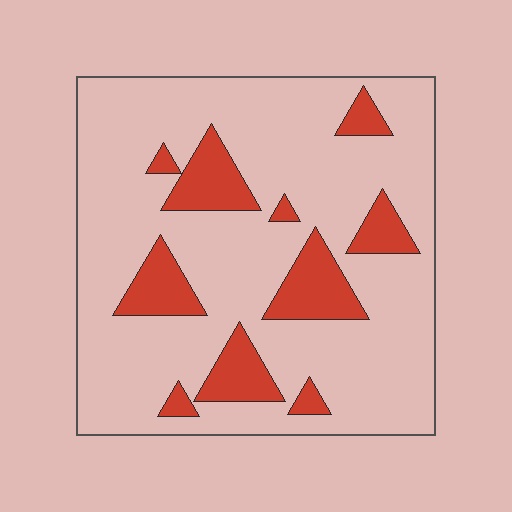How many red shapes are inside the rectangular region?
10.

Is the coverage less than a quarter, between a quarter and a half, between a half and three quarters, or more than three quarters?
Less than a quarter.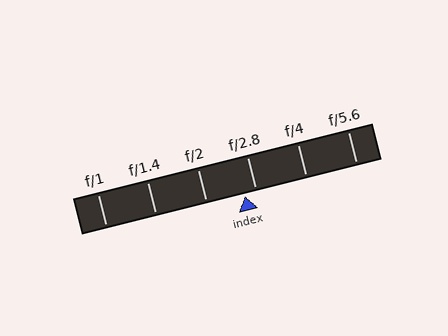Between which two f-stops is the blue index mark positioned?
The index mark is between f/2 and f/2.8.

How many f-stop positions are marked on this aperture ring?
There are 6 f-stop positions marked.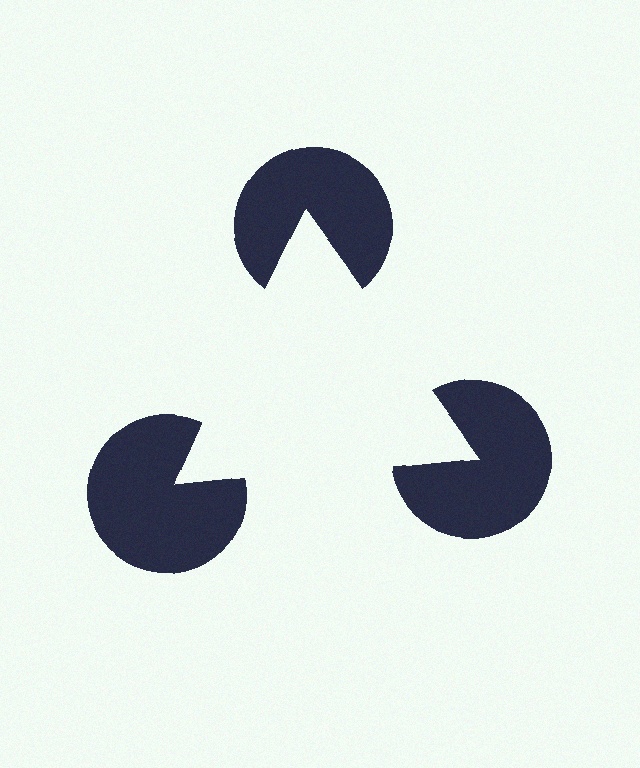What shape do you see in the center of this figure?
An illusory triangle — its edges are inferred from the aligned wedge cuts in the pac-man discs, not physically drawn.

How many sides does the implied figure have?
3 sides.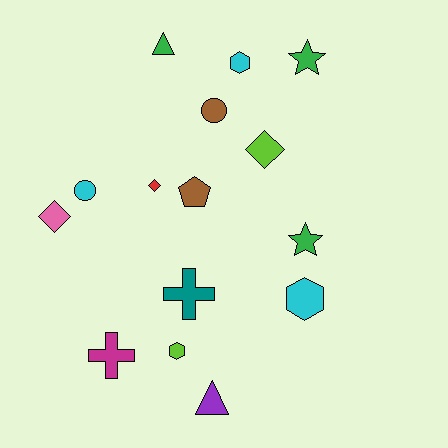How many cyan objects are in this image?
There are 3 cyan objects.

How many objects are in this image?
There are 15 objects.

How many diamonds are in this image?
There are 3 diamonds.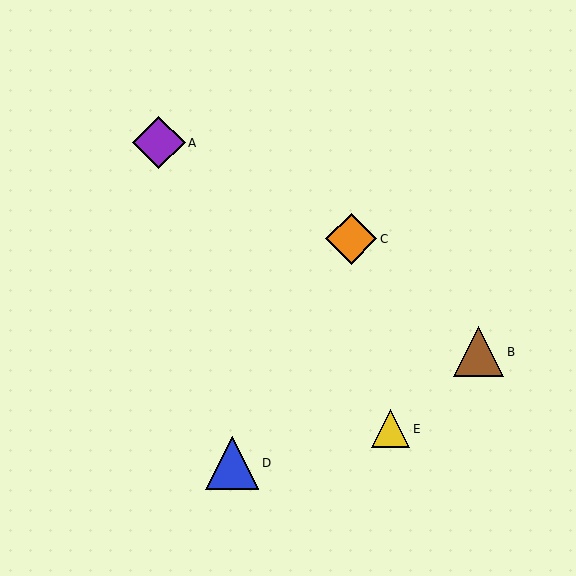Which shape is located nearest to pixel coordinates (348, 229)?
The orange diamond (labeled C) at (351, 239) is nearest to that location.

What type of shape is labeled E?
Shape E is a yellow triangle.